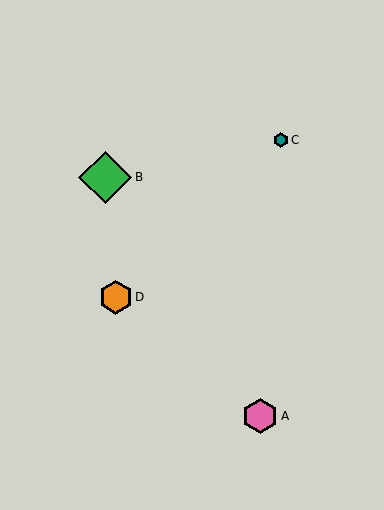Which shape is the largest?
The green diamond (labeled B) is the largest.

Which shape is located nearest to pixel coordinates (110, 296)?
The orange hexagon (labeled D) at (116, 297) is nearest to that location.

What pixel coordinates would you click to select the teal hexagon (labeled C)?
Click at (281, 140) to select the teal hexagon C.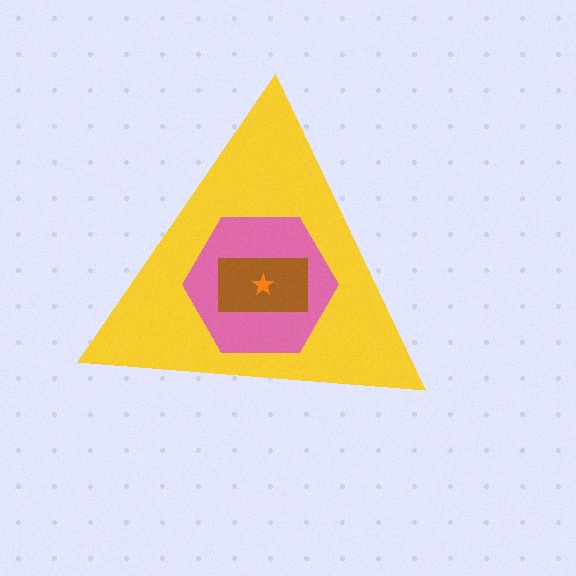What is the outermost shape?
The yellow triangle.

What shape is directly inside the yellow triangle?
The pink hexagon.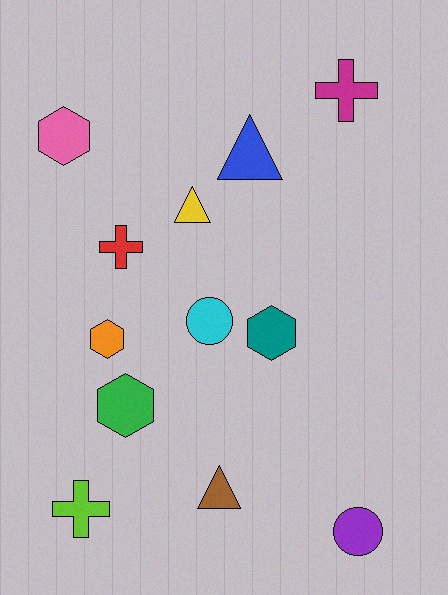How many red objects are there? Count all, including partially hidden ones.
There is 1 red object.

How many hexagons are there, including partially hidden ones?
There are 4 hexagons.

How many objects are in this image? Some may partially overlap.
There are 12 objects.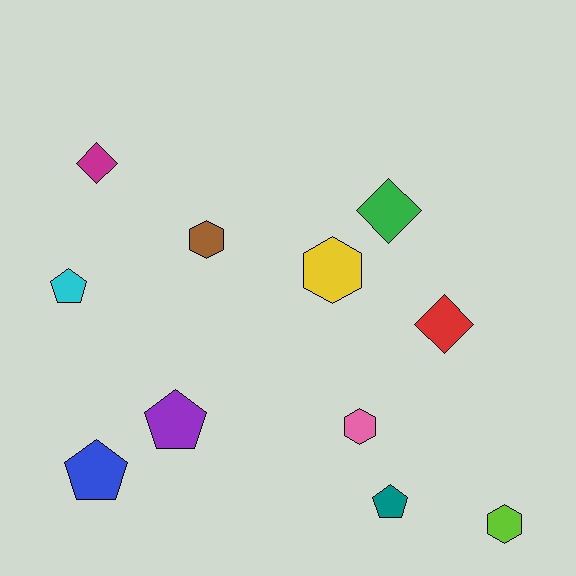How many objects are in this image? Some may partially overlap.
There are 11 objects.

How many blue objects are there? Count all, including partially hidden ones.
There is 1 blue object.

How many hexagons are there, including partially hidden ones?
There are 4 hexagons.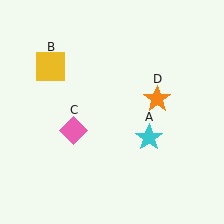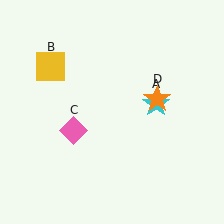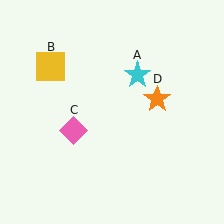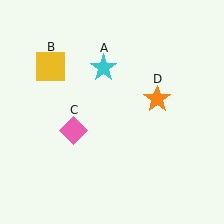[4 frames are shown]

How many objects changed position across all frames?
1 object changed position: cyan star (object A).